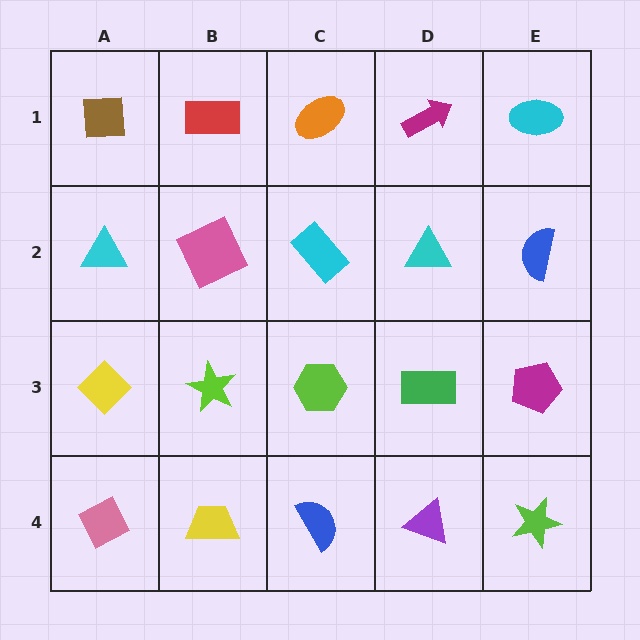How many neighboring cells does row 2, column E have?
3.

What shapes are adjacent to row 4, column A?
A yellow diamond (row 3, column A), a yellow trapezoid (row 4, column B).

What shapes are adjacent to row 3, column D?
A cyan triangle (row 2, column D), a purple triangle (row 4, column D), a lime hexagon (row 3, column C), a magenta pentagon (row 3, column E).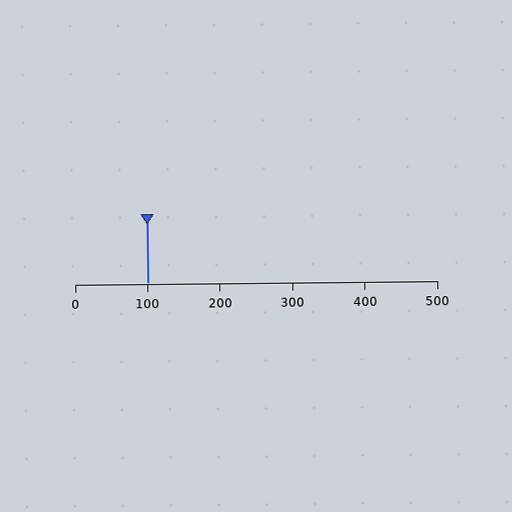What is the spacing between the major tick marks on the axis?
The major ticks are spaced 100 apart.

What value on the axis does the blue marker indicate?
The marker indicates approximately 100.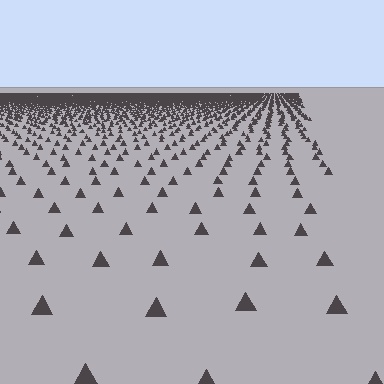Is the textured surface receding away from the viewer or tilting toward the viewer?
The surface is receding away from the viewer. Texture elements get smaller and denser toward the top.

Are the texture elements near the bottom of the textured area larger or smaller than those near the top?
Larger. Near the bottom, elements are closer to the viewer and appear at a bigger on-screen size.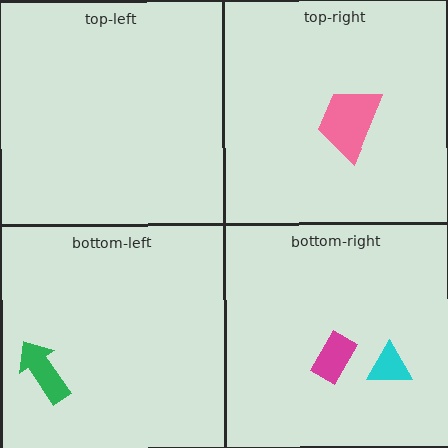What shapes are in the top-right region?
The pink trapezoid.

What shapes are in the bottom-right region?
The magenta rectangle, the cyan triangle.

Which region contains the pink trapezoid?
The top-right region.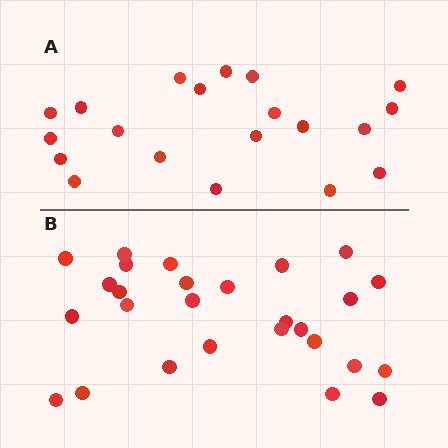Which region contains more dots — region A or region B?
Region B (the bottom region) has more dots.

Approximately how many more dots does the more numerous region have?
Region B has roughly 8 or so more dots than region A.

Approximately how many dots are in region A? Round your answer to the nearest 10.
About 20 dots.